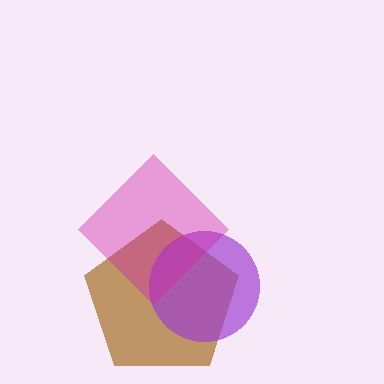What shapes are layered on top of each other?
The layered shapes are: a brown pentagon, a purple circle, a magenta diamond.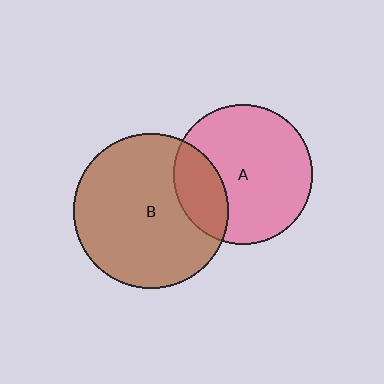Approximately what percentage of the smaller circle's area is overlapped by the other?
Approximately 25%.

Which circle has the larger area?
Circle B (brown).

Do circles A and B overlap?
Yes.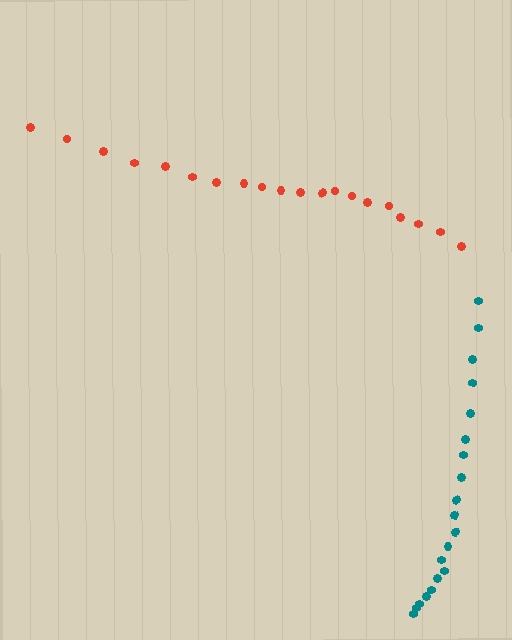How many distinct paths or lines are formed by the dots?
There are 2 distinct paths.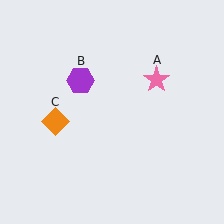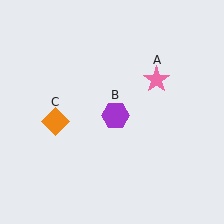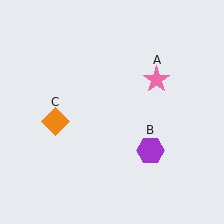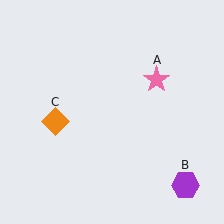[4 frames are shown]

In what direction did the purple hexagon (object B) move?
The purple hexagon (object B) moved down and to the right.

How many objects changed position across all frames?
1 object changed position: purple hexagon (object B).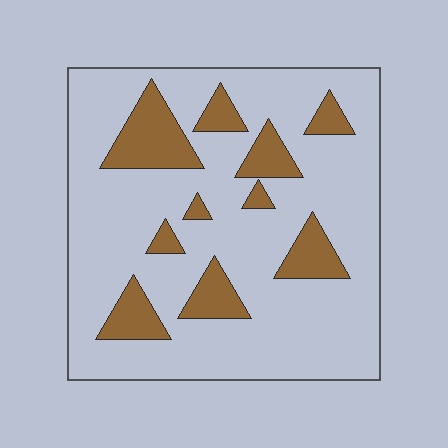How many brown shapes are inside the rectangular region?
10.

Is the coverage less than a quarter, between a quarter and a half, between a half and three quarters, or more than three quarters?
Less than a quarter.